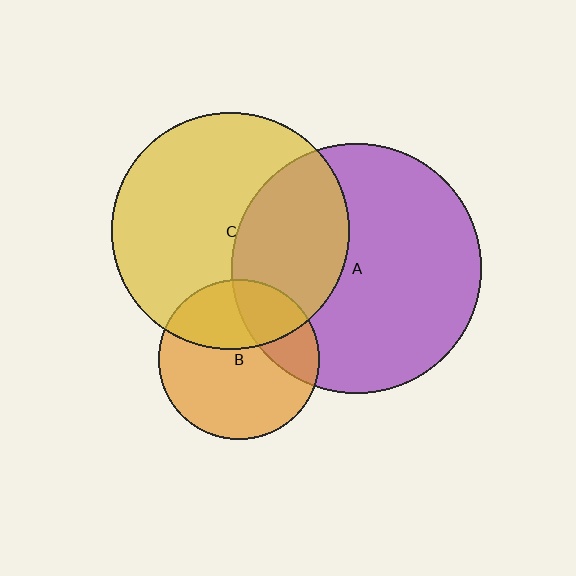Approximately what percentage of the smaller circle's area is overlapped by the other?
Approximately 35%.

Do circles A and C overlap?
Yes.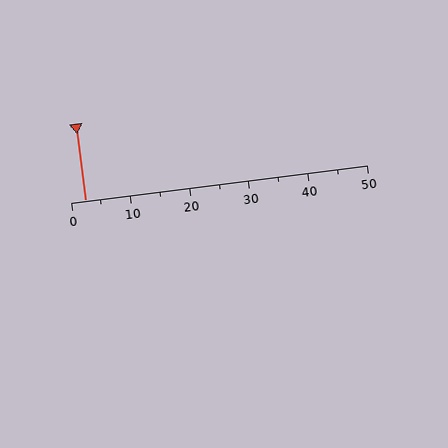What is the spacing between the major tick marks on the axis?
The major ticks are spaced 10 apart.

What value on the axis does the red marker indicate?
The marker indicates approximately 2.5.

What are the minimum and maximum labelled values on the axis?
The axis runs from 0 to 50.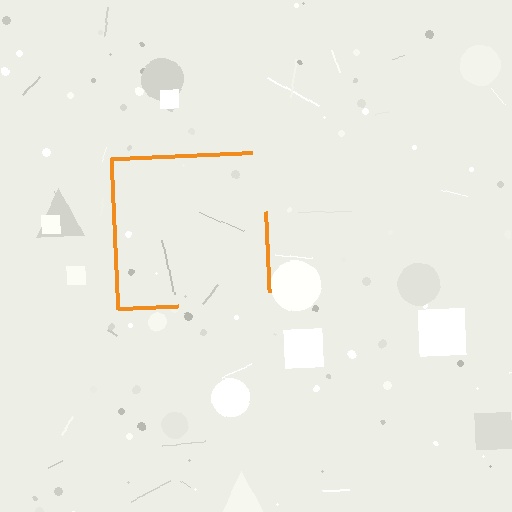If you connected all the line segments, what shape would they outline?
They would outline a square.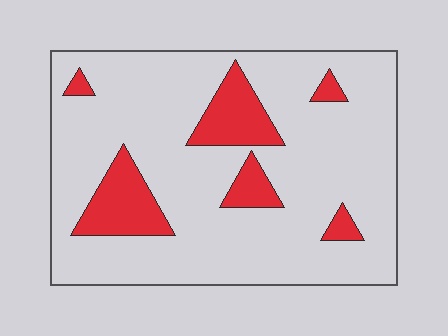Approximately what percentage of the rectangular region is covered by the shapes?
Approximately 15%.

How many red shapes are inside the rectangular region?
6.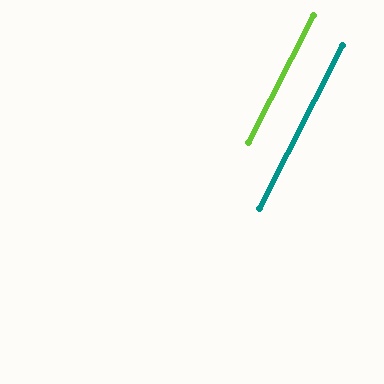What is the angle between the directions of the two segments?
Approximately 0 degrees.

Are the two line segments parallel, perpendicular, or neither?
Parallel — their directions differ by only 0.0°.